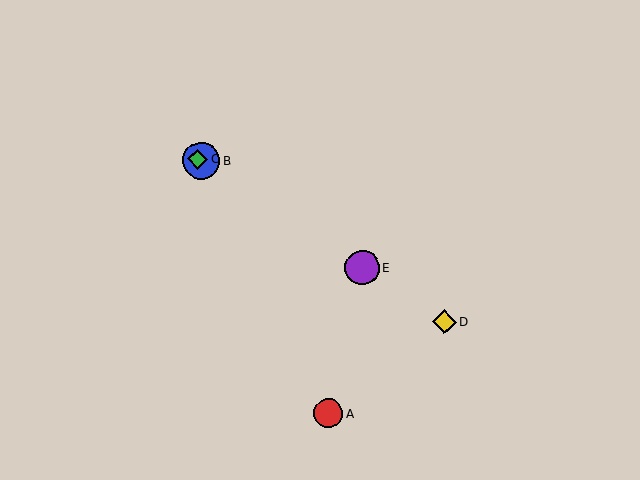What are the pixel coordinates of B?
Object B is at (201, 161).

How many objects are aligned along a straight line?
4 objects (B, C, D, E) are aligned along a straight line.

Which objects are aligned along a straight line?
Objects B, C, D, E are aligned along a straight line.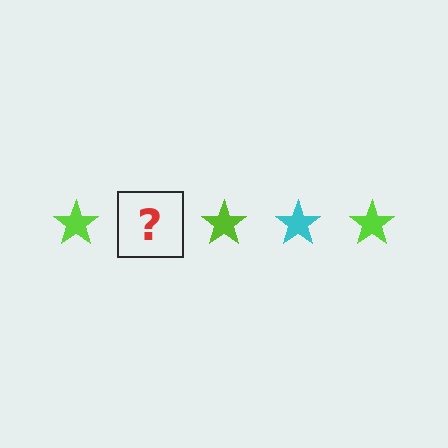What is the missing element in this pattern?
The missing element is a cyan star.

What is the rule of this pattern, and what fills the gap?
The rule is that the pattern cycles through lime, cyan stars. The gap should be filled with a cyan star.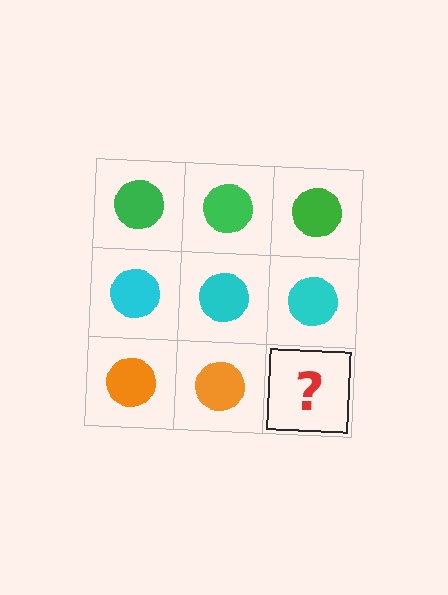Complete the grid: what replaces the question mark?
The question mark should be replaced with an orange circle.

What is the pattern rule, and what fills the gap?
The rule is that each row has a consistent color. The gap should be filled with an orange circle.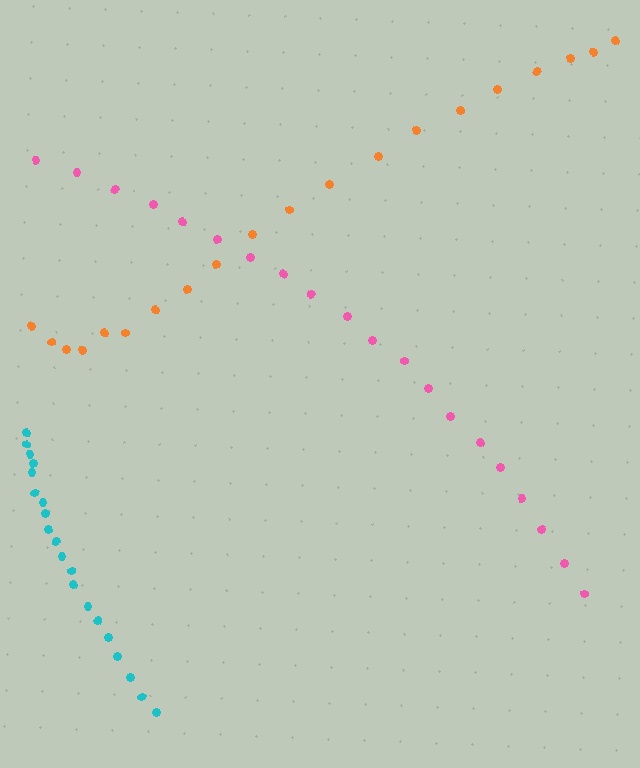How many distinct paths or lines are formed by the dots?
There are 3 distinct paths.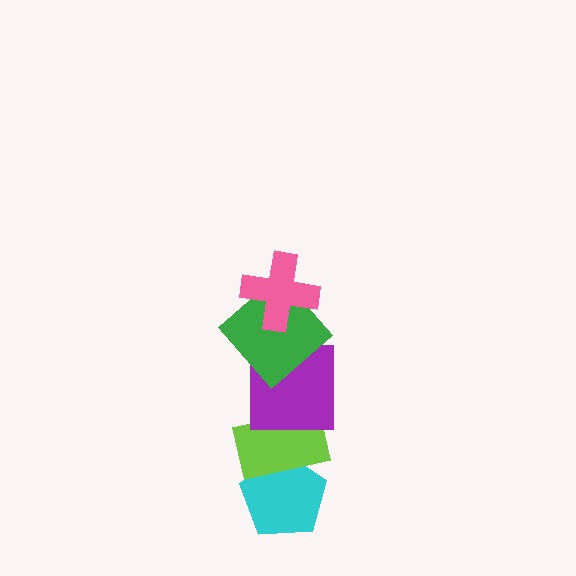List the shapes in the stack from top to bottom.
From top to bottom: the pink cross, the green diamond, the purple square, the lime rectangle, the cyan pentagon.